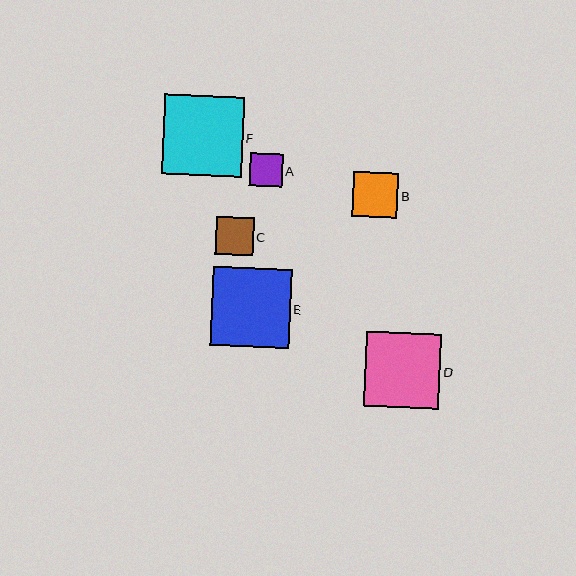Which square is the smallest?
Square A is the smallest with a size of approximately 33 pixels.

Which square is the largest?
Square F is the largest with a size of approximately 79 pixels.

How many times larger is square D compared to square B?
Square D is approximately 1.7 times the size of square B.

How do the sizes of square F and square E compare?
Square F and square E are approximately the same size.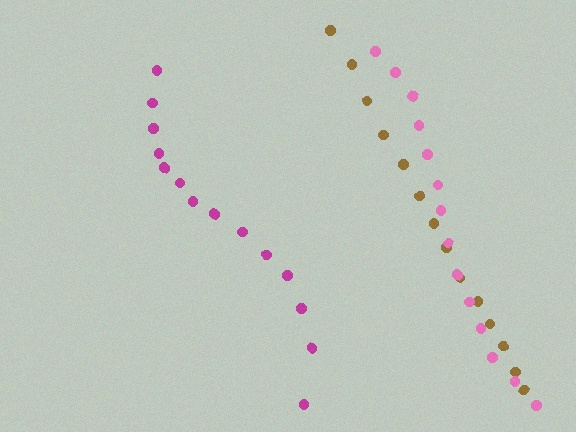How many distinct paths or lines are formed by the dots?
There are 3 distinct paths.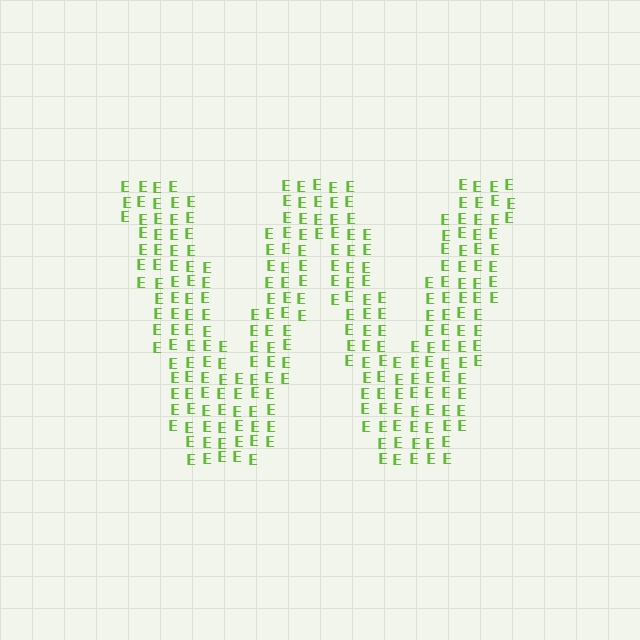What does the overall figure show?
The overall figure shows the letter W.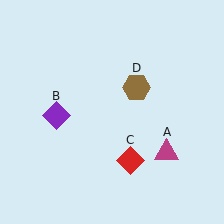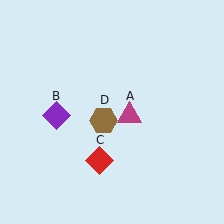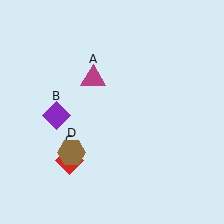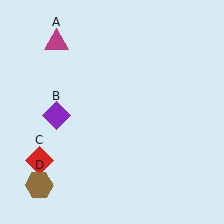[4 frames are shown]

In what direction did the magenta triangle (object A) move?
The magenta triangle (object A) moved up and to the left.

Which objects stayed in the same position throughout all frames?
Purple diamond (object B) remained stationary.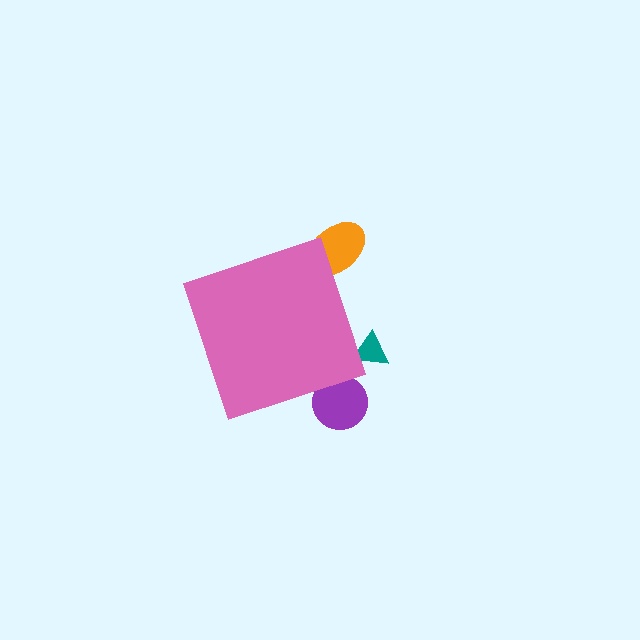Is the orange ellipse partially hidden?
Yes, the orange ellipse is partially hidden behind the pink diamond.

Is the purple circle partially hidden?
Yes, the purple circle is partially hidden behind the pink diamond.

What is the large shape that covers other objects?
A pink diamond.